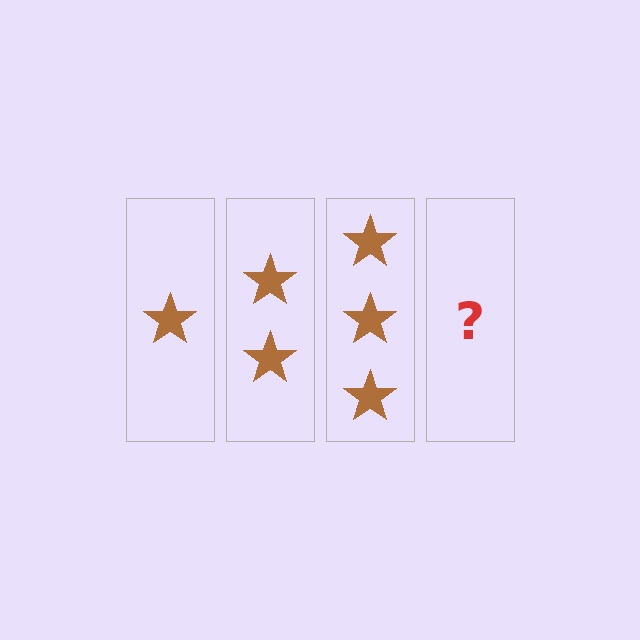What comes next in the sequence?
The next element should be 4 stars.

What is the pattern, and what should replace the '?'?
The pattern is that each step adds one more star. The '?' should be 4 stars.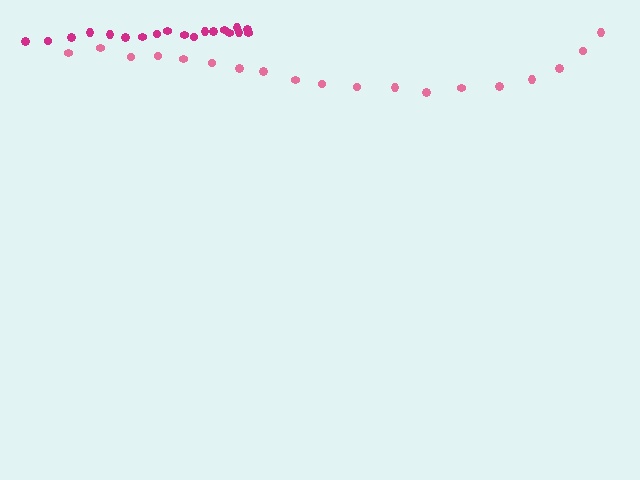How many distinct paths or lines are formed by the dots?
There are 2 distinct paths.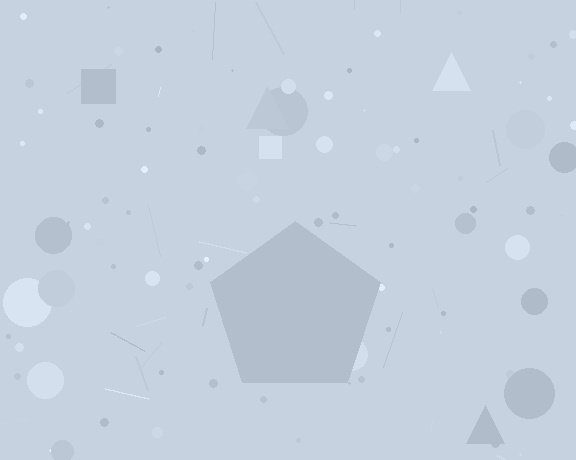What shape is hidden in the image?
A pentagon is hidden in the image.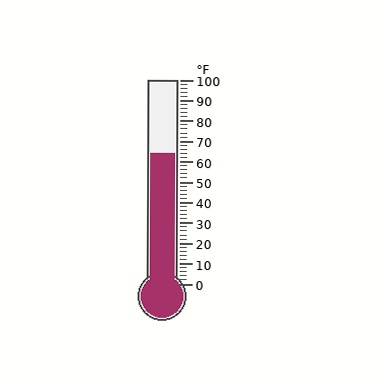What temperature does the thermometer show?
The thermometer shows approximately 64°F.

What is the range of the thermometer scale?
The thermometer scale ranges from 0°F to 100°F.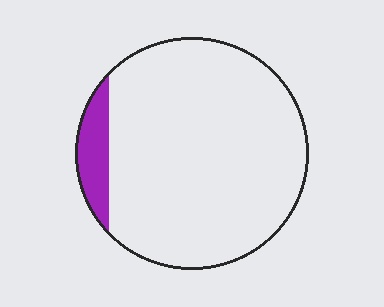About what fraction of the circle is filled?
About one tenth (1/10).